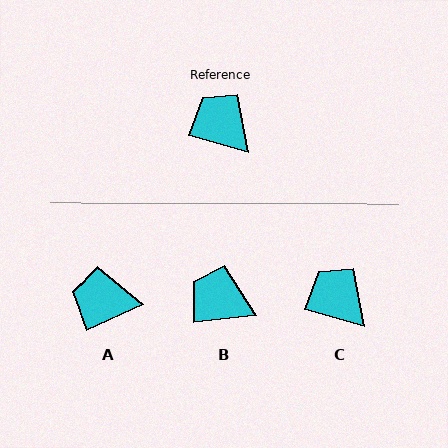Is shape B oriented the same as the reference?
No, it is off by about 22 degrees.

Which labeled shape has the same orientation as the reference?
C.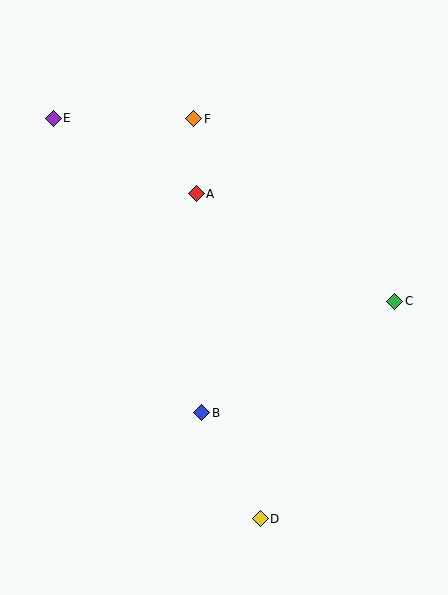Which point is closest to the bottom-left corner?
Point D is closest to the bottom-left corner.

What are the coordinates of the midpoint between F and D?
The midpoint between F and D is at (227, 319).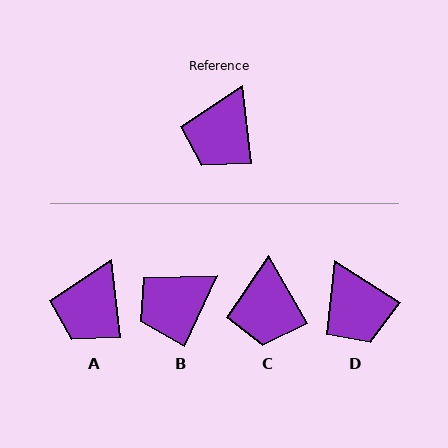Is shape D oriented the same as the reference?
No, it is off by about 51 degrees.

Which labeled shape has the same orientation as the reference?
A.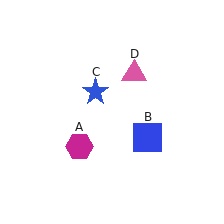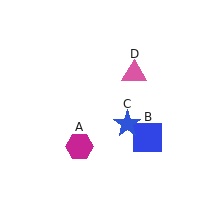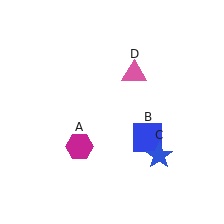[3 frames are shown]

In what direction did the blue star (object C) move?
The blue star (object C) moved down and to the right.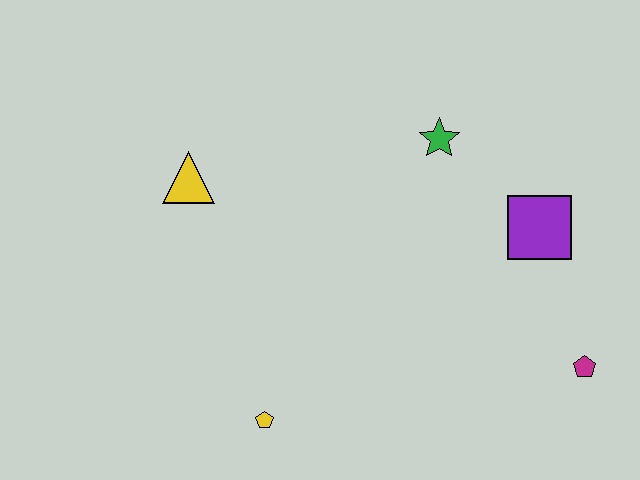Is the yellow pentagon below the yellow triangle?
Yes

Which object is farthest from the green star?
The yellow pentagon is farthest from the green star.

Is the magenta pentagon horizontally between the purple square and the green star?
No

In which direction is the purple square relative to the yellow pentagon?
The purple square is to the right of the yellow pentagon.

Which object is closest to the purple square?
The green star is closest to the purple square.